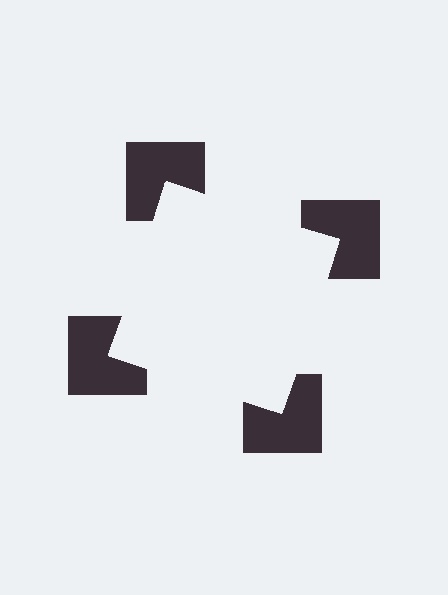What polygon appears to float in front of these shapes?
An illusory square — its edges are inferred from the aligned wedge cuts in the notched squares, not physically drawn.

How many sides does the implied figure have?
4 sides.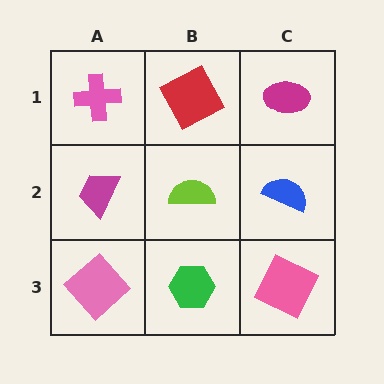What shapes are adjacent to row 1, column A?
A magenta trapezoid (row 2, column A), a red square (row 1, column B).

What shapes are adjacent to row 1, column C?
A blue semicircle (row 2, column C), a red square (row 1, column B).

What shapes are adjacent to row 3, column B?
A lime semicircle (row 2, column B), a pink diamond (row 3, column A), a pink square (row 3, column C).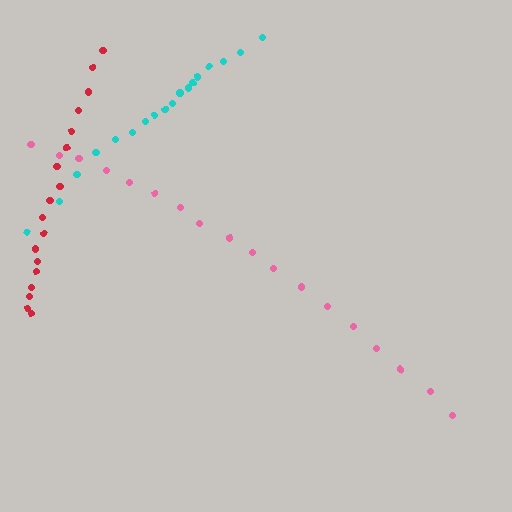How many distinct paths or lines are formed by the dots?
There are 3 distinct paths.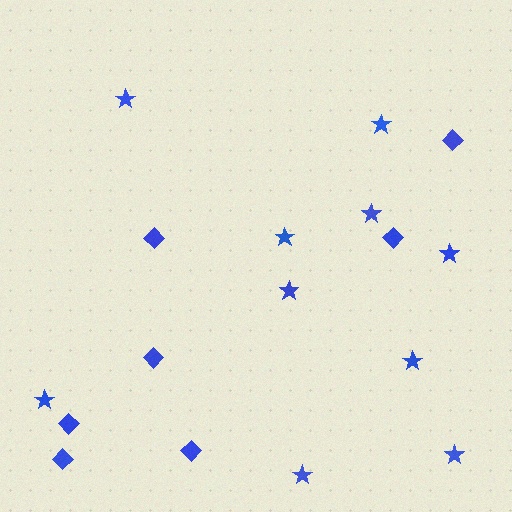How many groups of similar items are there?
There are 2 groups: one group of diamonds (7) and one group of stars (10).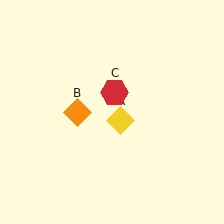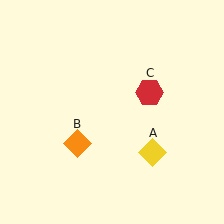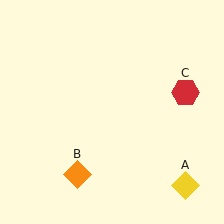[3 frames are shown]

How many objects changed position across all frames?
3 objects changed position: yellow diamond (object A), orange diamond (object B), red hexagon (object C).